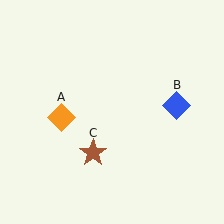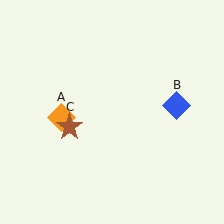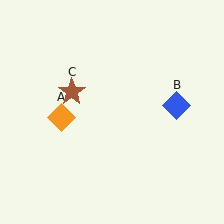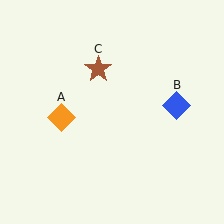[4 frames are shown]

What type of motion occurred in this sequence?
The brown star (object C) rotated clockwise around the center of the scene.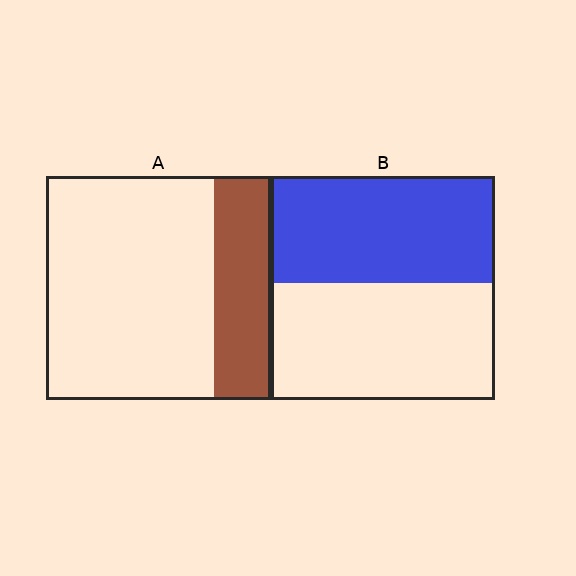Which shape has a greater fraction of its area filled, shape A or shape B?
Shape B.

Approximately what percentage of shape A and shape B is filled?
A is approximately 25% and B is approximately 50%.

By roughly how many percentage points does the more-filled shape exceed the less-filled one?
By roughly 20 percentage points (B over A).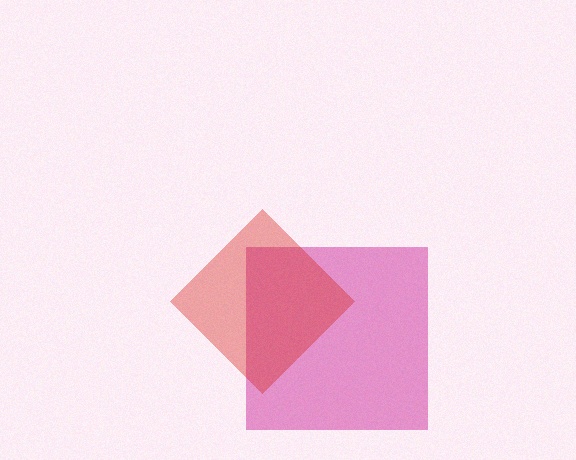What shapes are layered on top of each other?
The layered shapes are: a magenta square, a red diamond.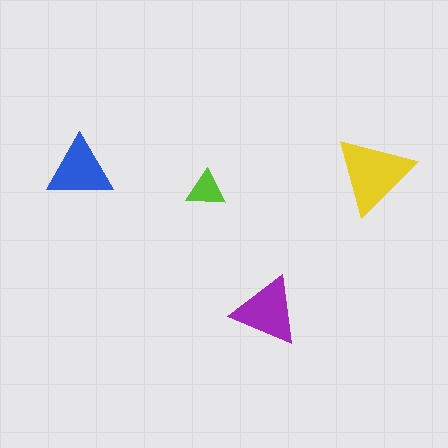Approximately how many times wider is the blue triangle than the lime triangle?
About 1.5 times wider.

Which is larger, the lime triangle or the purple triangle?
The purple one.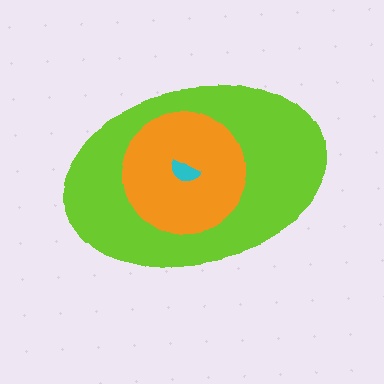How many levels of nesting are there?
3.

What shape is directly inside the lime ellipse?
The orange circle.